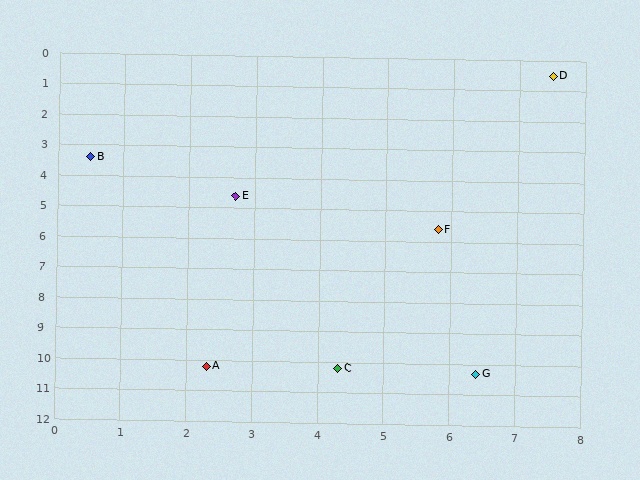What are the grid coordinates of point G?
Point G is at approximately (6.4, 10.3).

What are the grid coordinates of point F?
Point F is at approximately (5.8, 5.6).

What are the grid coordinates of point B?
Point B is at approximately (0.5, 3.4).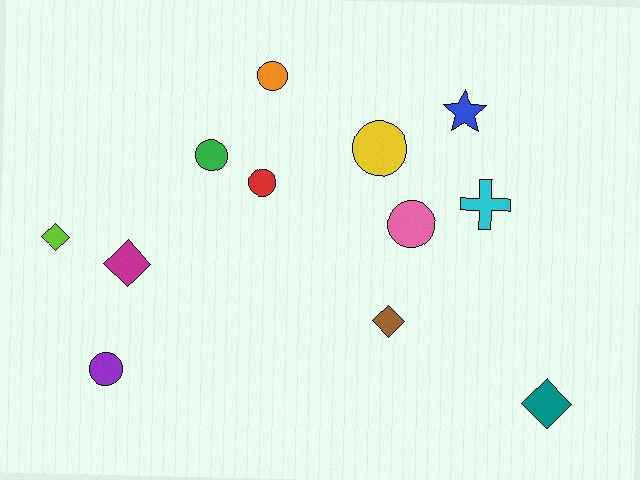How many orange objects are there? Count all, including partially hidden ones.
There is 1 orange object.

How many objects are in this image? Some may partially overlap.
There are 12 objects.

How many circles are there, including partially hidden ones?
There are 6 circles.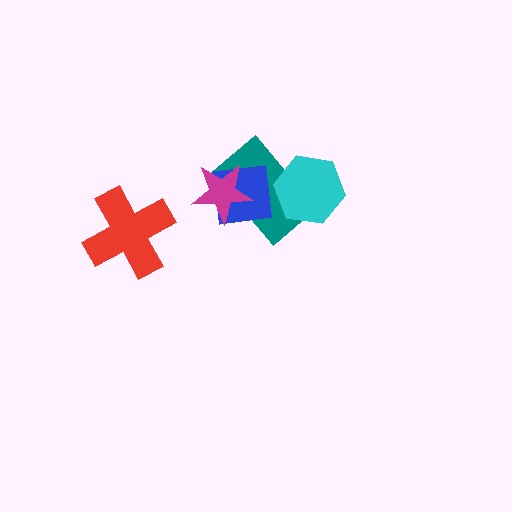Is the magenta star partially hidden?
No, no other shape covers it.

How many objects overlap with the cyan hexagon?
1 object overlaps with the cyan hexagon.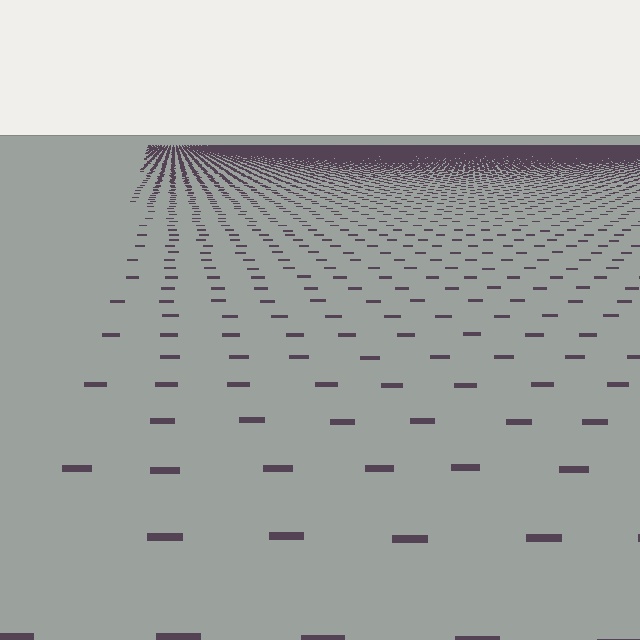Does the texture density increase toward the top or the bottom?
Density increases toward the top.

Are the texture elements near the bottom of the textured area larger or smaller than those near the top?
Larger. Near the bottom, elements are closer to the viewer and appear at a bigger on-screen size.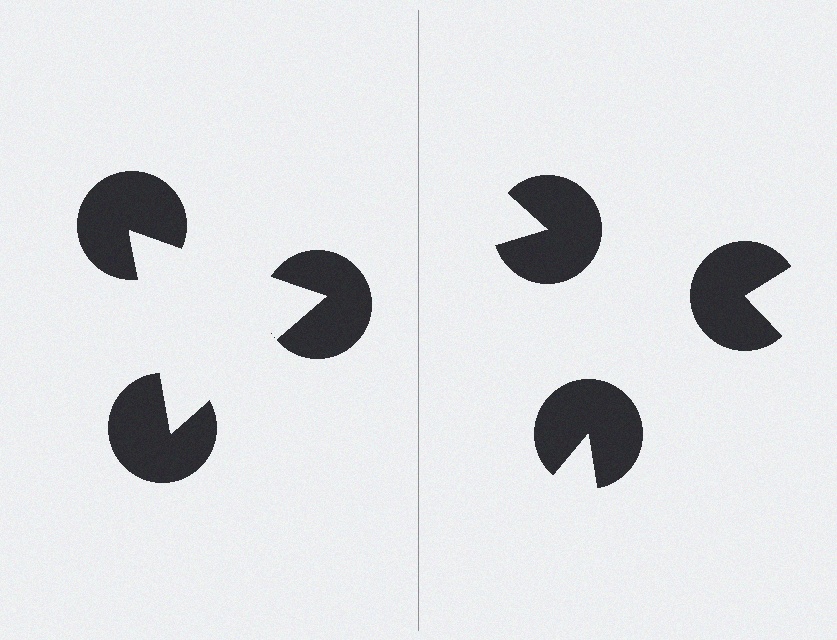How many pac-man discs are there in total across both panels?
6 — 3 on each side.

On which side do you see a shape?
An illusory triangle appears on the left side. On the right side the wedge cuts are rotated, so no coherent shape forms.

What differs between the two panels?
The pac-man discs are positioned identically on both sides; only the wedge orientations differ. On the left they align to a triangle; on the right they are misaligned.